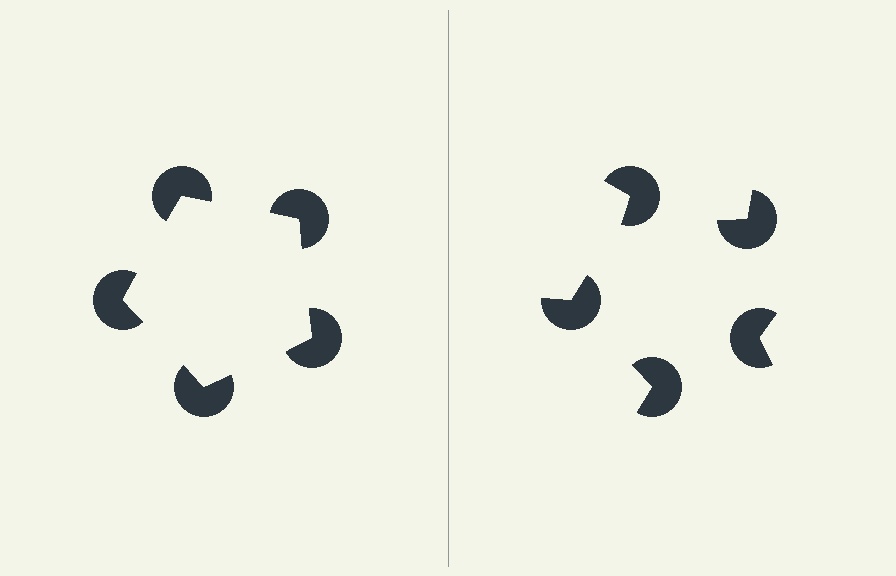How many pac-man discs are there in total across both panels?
10 — 5 on each side.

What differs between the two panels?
The pac-man discs are positioned identically on both sides; only the wedge orientations differ. On the left they align to a pentagon; on the right they are misaligned.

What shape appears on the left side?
An illusory pentagon.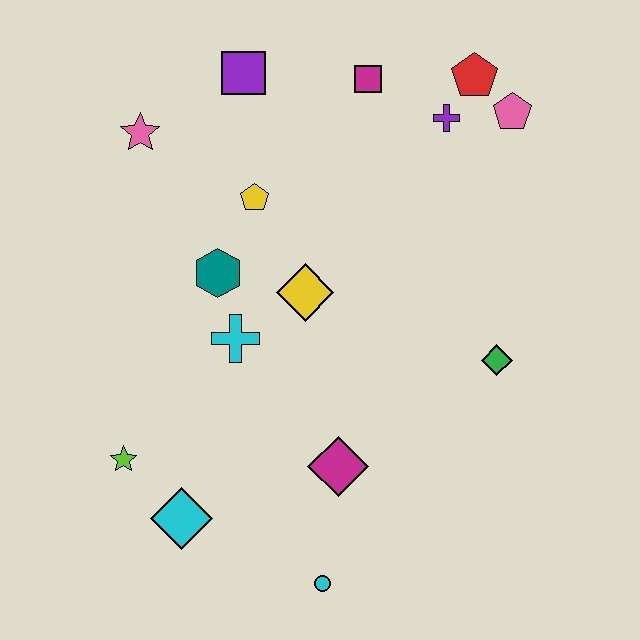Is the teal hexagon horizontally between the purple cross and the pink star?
Yes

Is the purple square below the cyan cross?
No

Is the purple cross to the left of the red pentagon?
Yes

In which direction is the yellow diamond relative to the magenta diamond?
The yellow diamond is above the magenta diamond.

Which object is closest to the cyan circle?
The magenta diamond is closest to the cyan circle.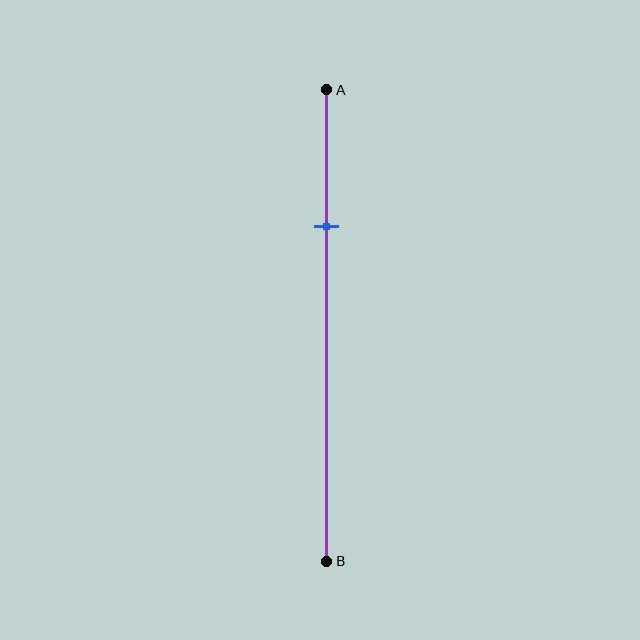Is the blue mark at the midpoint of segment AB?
No, the mark is at about 30% from A, not at the 50% midpoint.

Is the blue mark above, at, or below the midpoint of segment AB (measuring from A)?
The blue mark is above the midpoint of segment AB.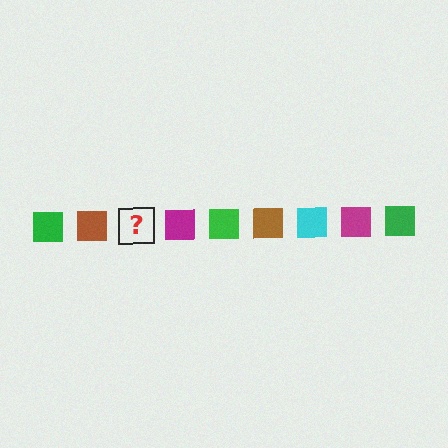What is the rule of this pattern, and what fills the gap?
The rule is that the pattern cycles through green, brown, cyan, magenta squares. The gap should be filled with a cyan square.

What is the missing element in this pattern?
The missing element is a cyan square.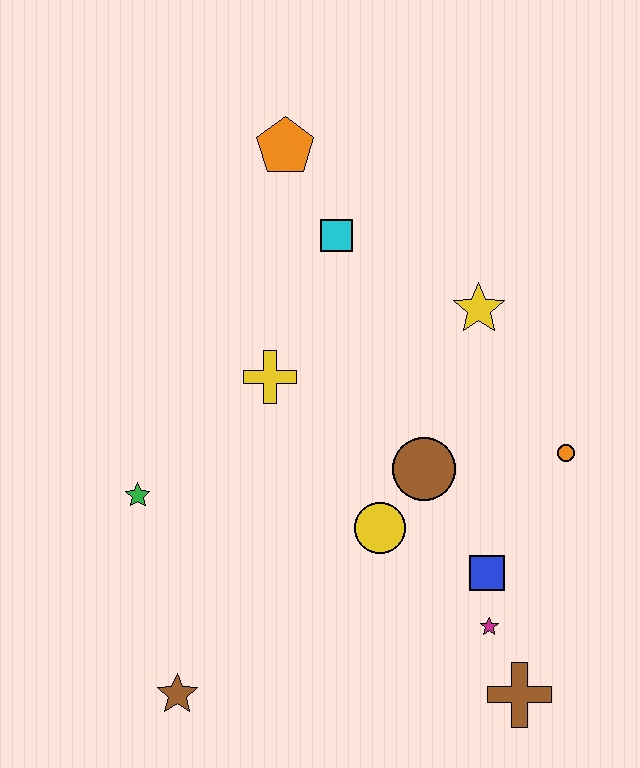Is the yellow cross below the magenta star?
No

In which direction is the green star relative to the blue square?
The green star is to the left of the blue square.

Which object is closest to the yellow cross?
The cyan square is closest to the yellow cross.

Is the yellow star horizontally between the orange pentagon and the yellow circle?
No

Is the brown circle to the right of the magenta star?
No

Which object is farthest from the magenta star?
The orange pentagon is farthest from the magenta star.